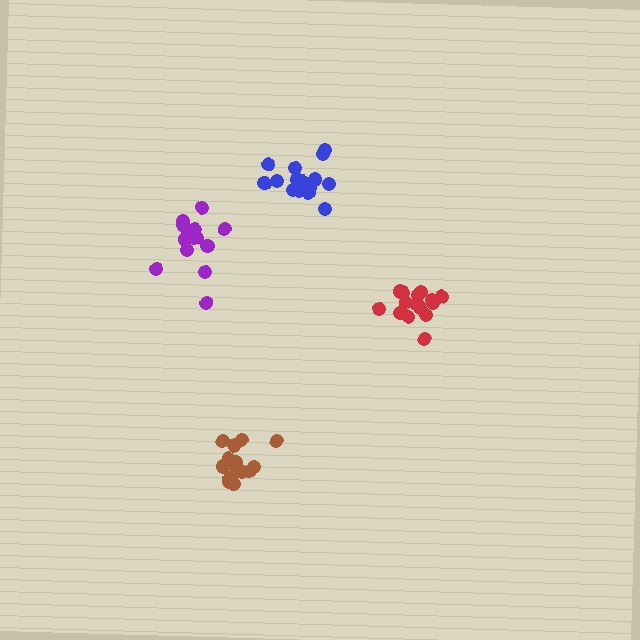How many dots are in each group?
Group 1: 14 dots, Group 2: 15 dots, Group 3: 16 dots, Group 4: 16 dots (61 total).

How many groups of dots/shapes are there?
There are 4 groups.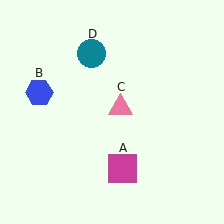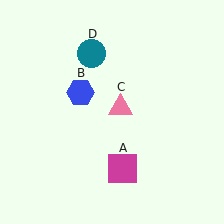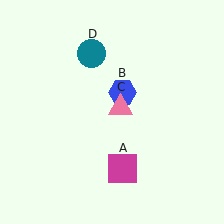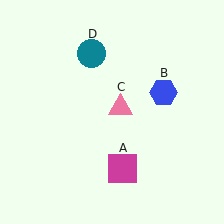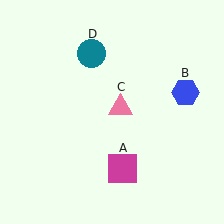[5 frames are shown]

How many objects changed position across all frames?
1 object changed position: blue hexagon (object B).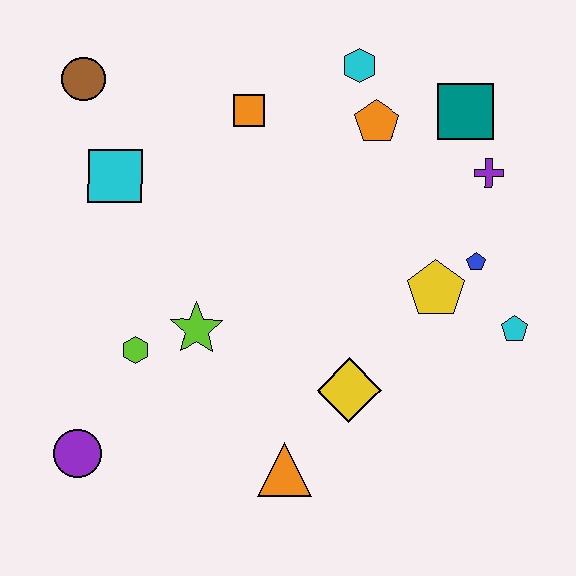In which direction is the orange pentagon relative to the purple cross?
The orange pentagon is to the left of the purple cross.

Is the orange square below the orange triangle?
No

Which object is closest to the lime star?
The lime hexagon is closest to the lime star.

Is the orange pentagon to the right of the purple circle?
Yes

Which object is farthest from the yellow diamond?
The brown circle is farthest from the yellow diamond.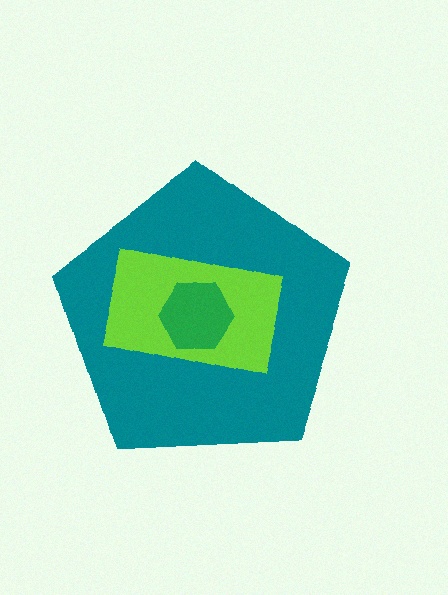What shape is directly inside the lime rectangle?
The green hexagon.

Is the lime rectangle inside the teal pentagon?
Yes.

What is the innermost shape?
The green hexagon.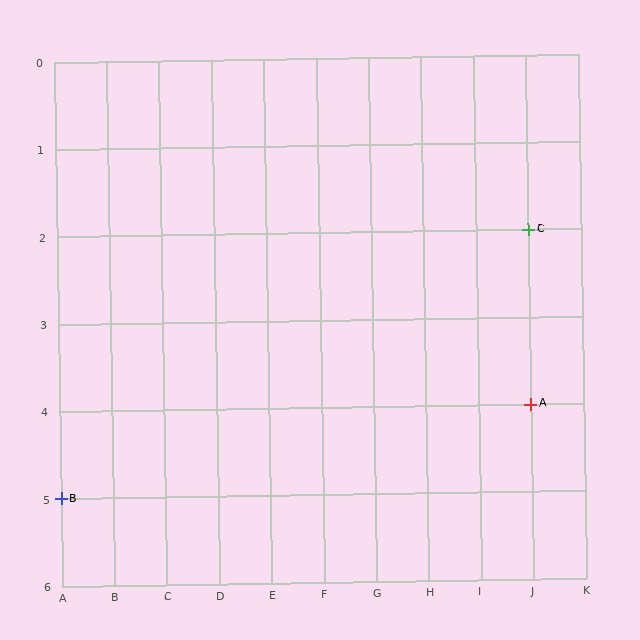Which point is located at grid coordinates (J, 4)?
Point A is at (J, 4).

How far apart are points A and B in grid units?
Points A and B are 9 columns and 1 row apart (about 9.1 grid units diagonally).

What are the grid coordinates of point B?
Point B is at grid coordinates (A, 5).